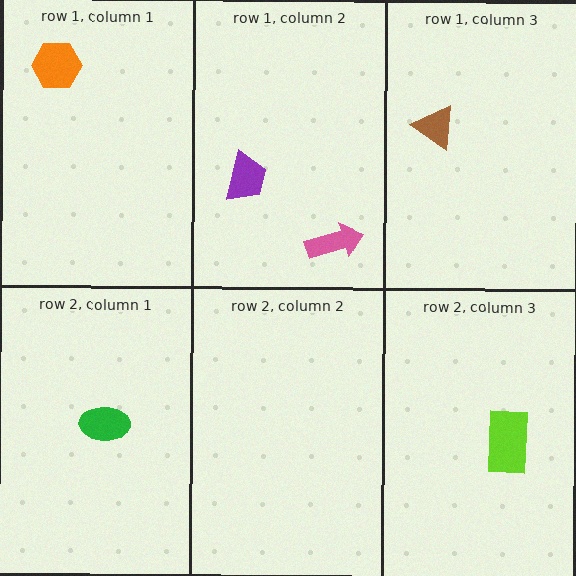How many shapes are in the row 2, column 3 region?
1.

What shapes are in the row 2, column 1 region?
The green ellipse.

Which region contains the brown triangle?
The row 1, column 3 region.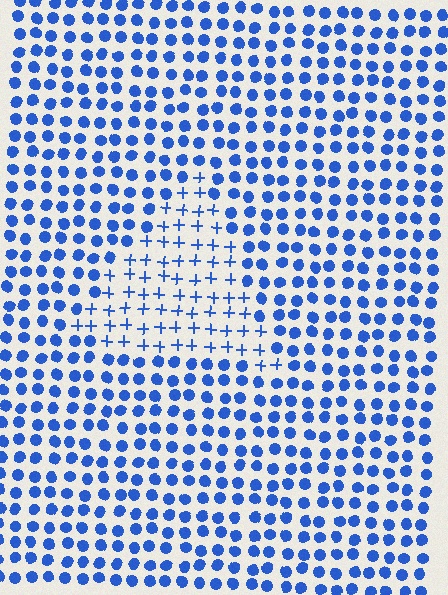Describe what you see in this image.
The image is filled with small blue elements arranged in a uniform grid. A triangle-shaped region contains plus signs, while the surrounding area contains circles. The boundary is defined purely by the change in element shape.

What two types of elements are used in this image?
The image uses plus signs inside the triangle region and circles outside it.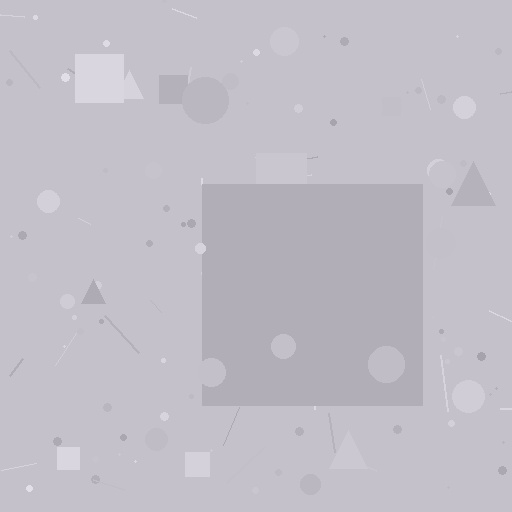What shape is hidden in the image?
A square is hidden in the image.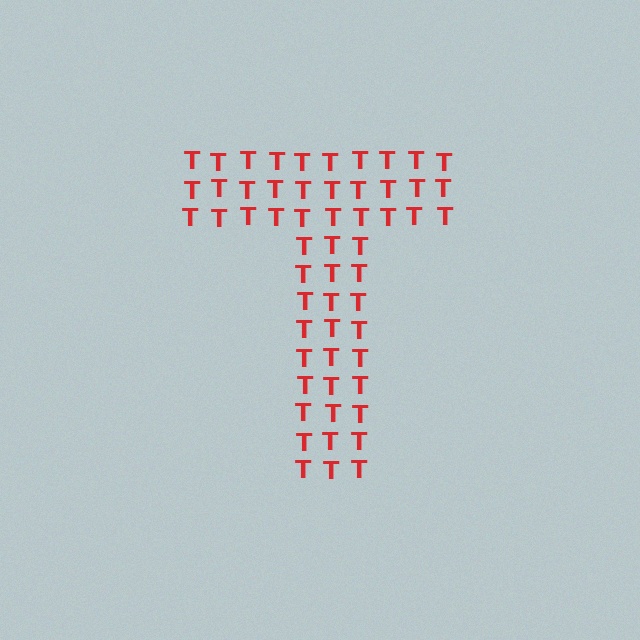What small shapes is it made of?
It is made of small letter T's.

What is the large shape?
The large shape is the letter T.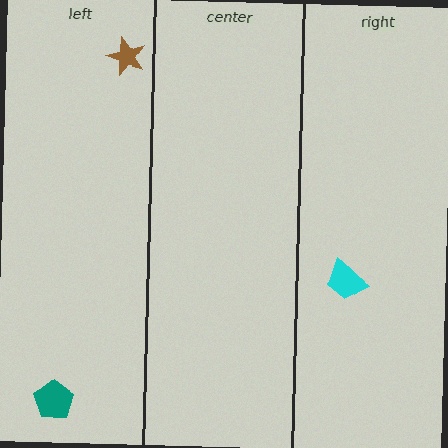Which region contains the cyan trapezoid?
The right region.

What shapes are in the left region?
The teal pentagon, the brown star.